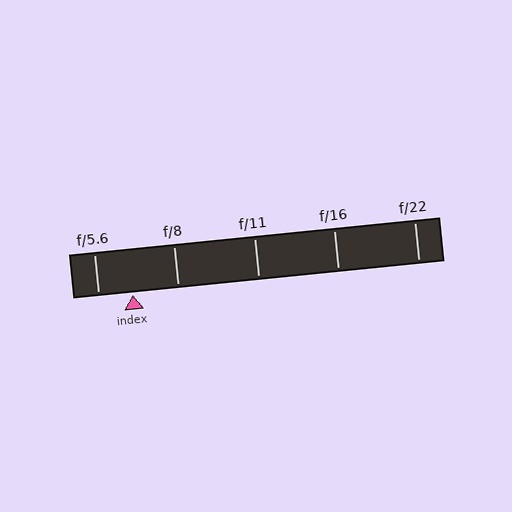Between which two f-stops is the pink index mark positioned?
The index mark is between f/5.6 and f/8.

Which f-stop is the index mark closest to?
The index mark is closest to f/5.6.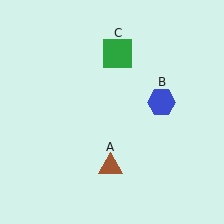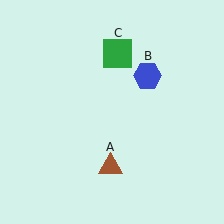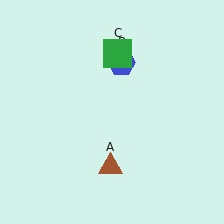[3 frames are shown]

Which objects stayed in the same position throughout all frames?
Brown triangle (object A) and green square (object C) remained stationary.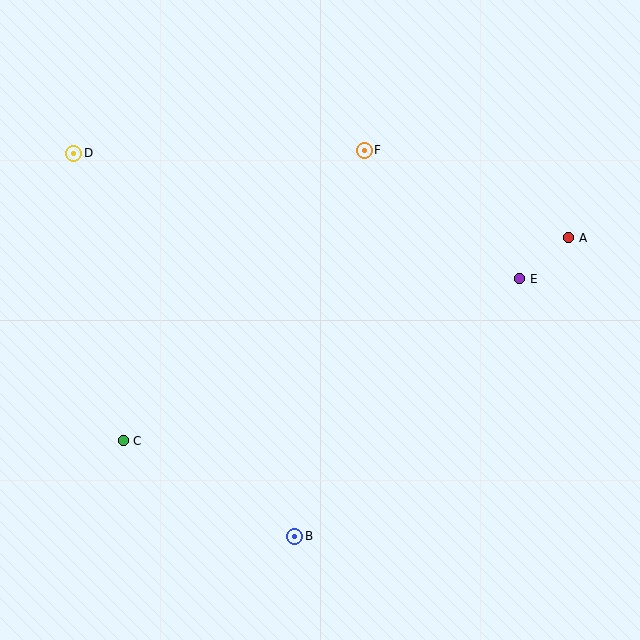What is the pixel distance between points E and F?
The distance between E and F is 202 pixels.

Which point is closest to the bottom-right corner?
Point B is closest to the bottom-right corner.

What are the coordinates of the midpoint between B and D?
The midpoint between B and D is at (184, 345).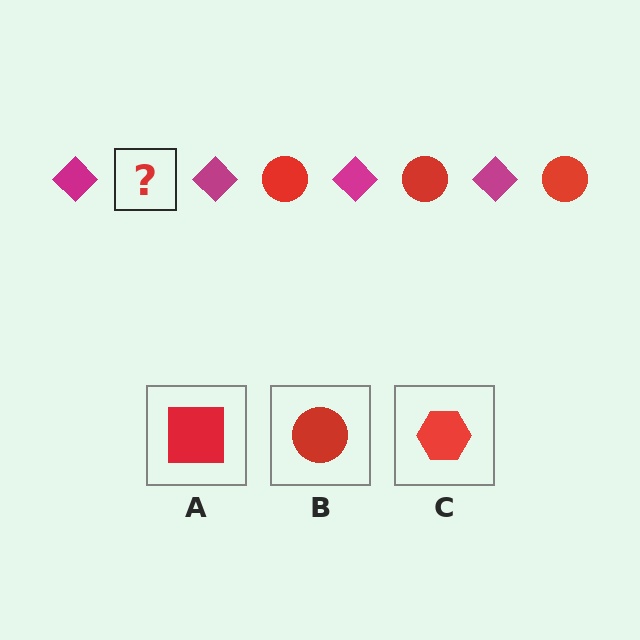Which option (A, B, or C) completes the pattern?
B.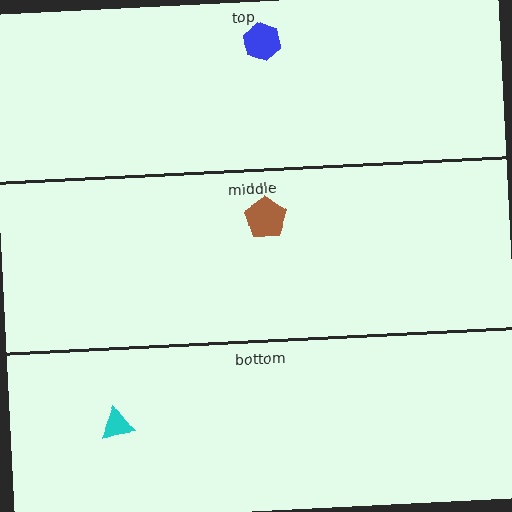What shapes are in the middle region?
The brown pentagon.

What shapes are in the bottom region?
The cyan triangle.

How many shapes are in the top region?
1.